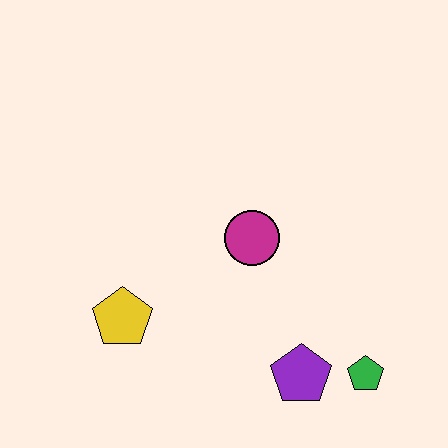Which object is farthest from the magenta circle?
The green pentagon is farthest from the magenta circle.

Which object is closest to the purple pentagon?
The green pentagon is closest to the purple pentagon.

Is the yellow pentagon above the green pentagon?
Yes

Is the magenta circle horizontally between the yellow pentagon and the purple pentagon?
Yes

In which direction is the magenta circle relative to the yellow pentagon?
The magenta circle is to the right of the yellow pentagon.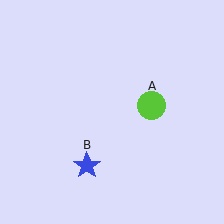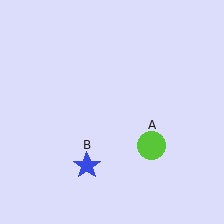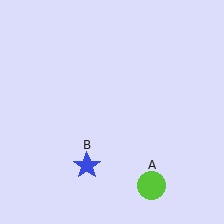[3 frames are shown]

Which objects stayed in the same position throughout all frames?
Blue star (object B) remained stationary.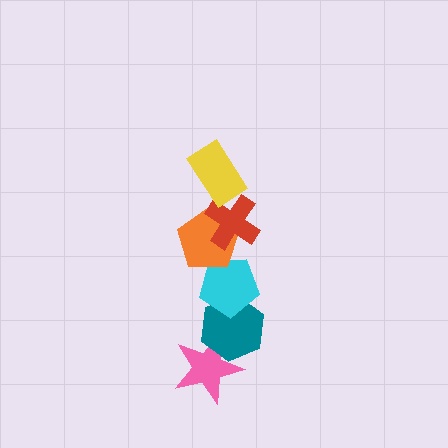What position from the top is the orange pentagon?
The orange pentagon is 3rd from the top.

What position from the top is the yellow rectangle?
The yellow rectangle is 1st from the top.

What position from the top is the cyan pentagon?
The cyan pentagon is 4th from the top.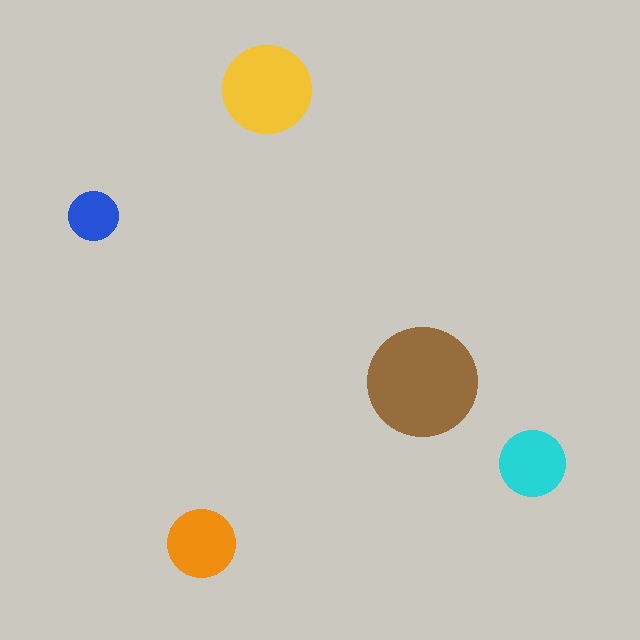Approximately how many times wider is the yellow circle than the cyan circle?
About 1.5 times wider.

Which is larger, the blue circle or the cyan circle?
The cyan one.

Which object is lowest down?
The orange circle is bottommost.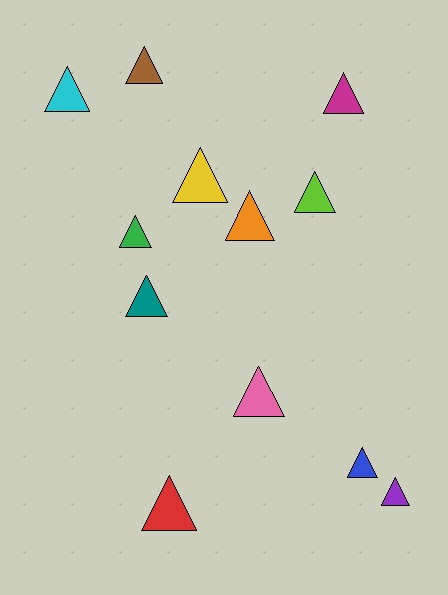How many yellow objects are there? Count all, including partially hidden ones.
There is 1 yellow object.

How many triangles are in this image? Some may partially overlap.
There are 12 triangles.